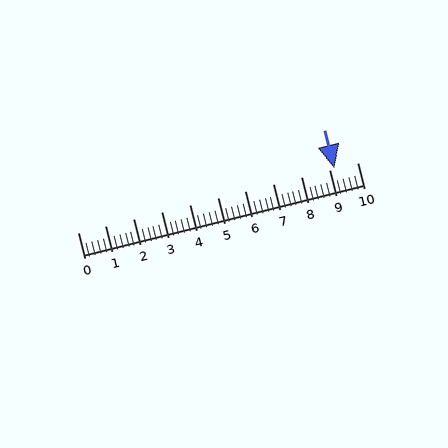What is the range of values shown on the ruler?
The ruler shows values from 0 to 10.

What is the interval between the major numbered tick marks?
The major tick marks are spaced 1 units apart.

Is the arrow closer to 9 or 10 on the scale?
The arrow is closer to 9.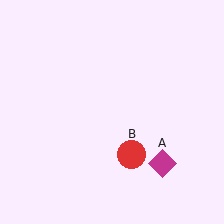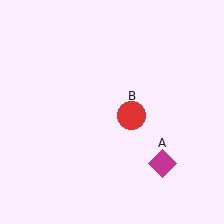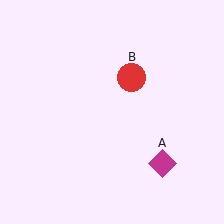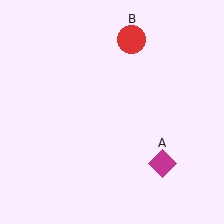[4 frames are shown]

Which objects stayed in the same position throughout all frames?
Magenta diamond (object A) remained stationary.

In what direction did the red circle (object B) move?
The red circle (object B) moved up.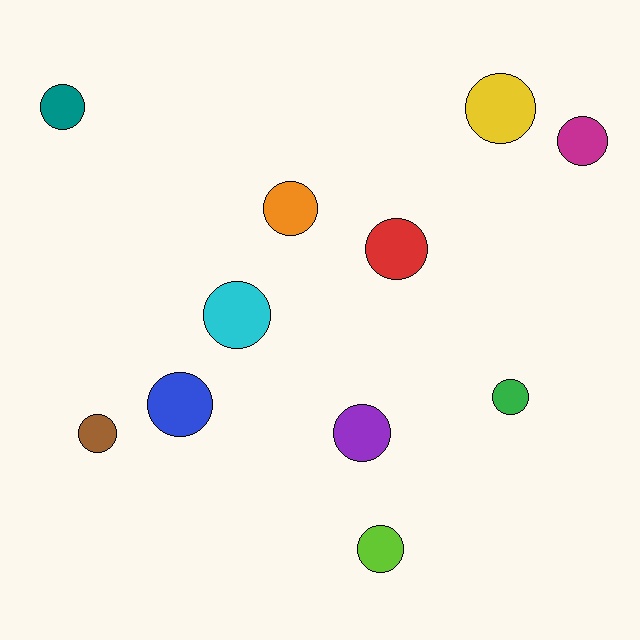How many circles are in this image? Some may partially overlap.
There are 11 circles.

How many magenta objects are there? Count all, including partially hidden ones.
There is 1 magenta object.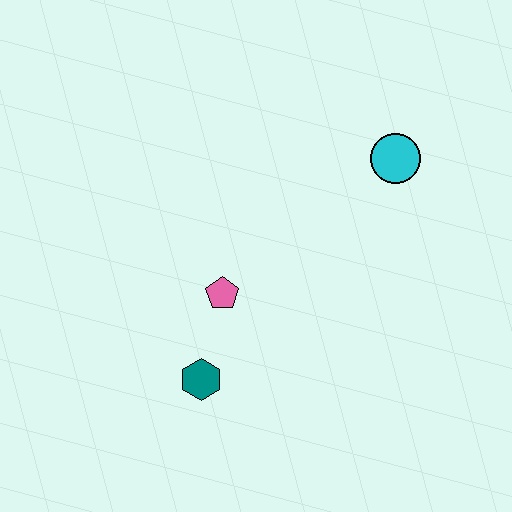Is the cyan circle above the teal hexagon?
Yes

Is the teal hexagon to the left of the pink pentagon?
Yes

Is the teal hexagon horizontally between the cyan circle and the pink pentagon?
No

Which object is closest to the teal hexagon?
The pink pentagon is closest to the teal hexagon.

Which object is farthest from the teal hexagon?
The cyan circle is farthest from the teal hexagon.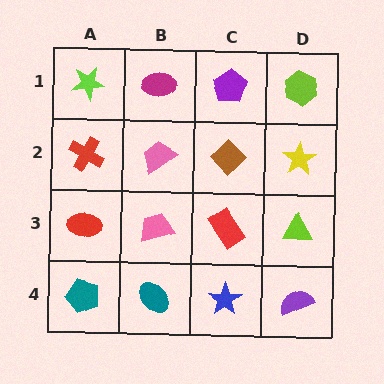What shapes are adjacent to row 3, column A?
A red cross (row 2, column A), a teal pentagon (row 4, column A), a pink trapezoid (row 3, column B).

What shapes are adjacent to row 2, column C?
A purple pentagon (row 1, column C), a red rectangle (row 3, column C), a pink trapezoid (row 2, column B), a yellow star (row 2, column D).